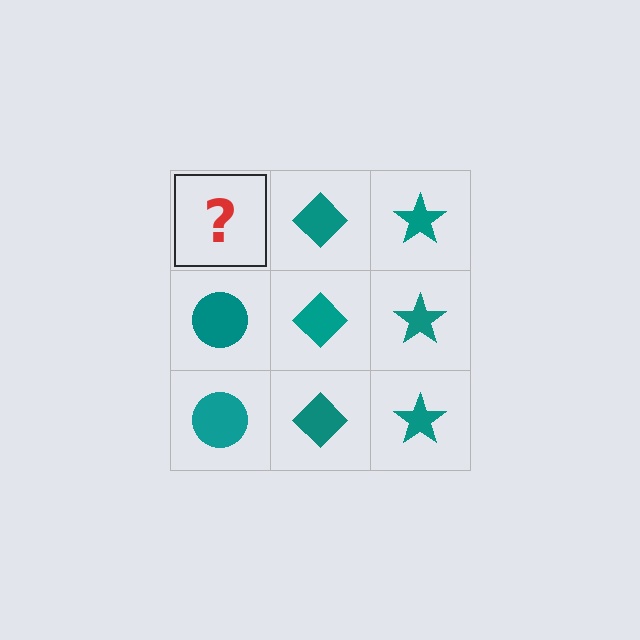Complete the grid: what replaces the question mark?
The question mark should be replaced with a teal circle.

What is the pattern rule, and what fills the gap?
The rule is that each column has a consistent shape. The gap should be filled with a teal circle.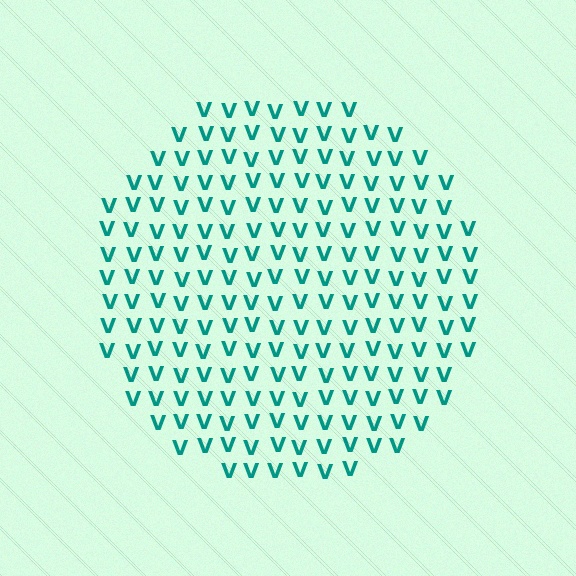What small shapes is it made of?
It is made of small letter V's.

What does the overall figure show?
The overall figure shows a circle.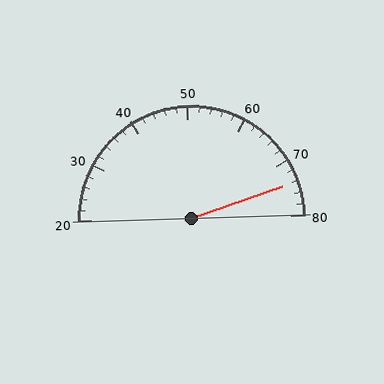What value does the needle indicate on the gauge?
The needle indicates approximately 74.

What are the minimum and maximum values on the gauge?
The gauge ranges from 20 to 80.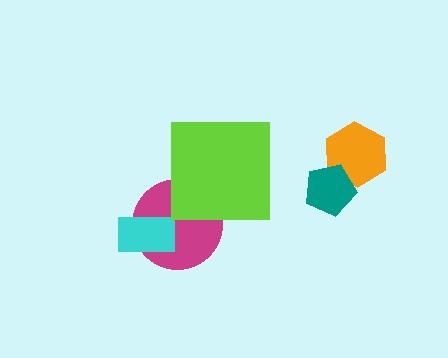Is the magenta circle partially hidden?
Yes, it is partially covered by another shape.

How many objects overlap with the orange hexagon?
1 object overlaps with the orange hexagon.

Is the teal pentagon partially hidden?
No, no other shape covers it.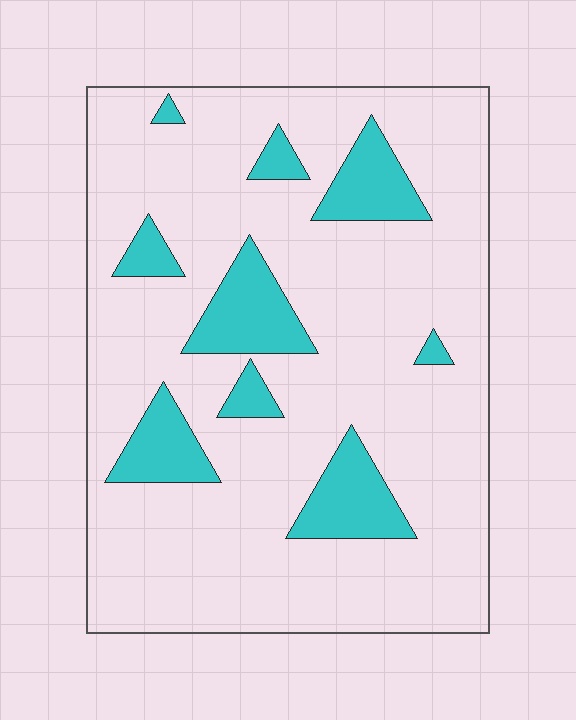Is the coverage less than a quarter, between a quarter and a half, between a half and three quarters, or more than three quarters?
Less than a quarter.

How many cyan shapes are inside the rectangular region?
9.